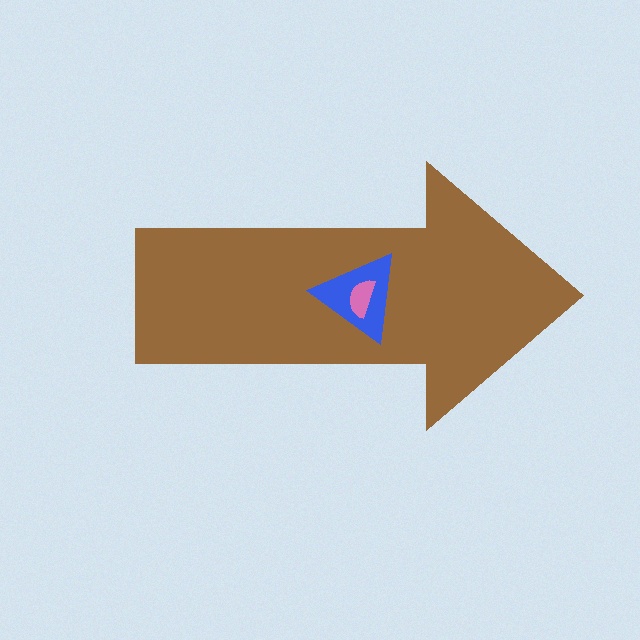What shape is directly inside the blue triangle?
The pink semicircle.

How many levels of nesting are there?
3.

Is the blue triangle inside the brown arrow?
Yes.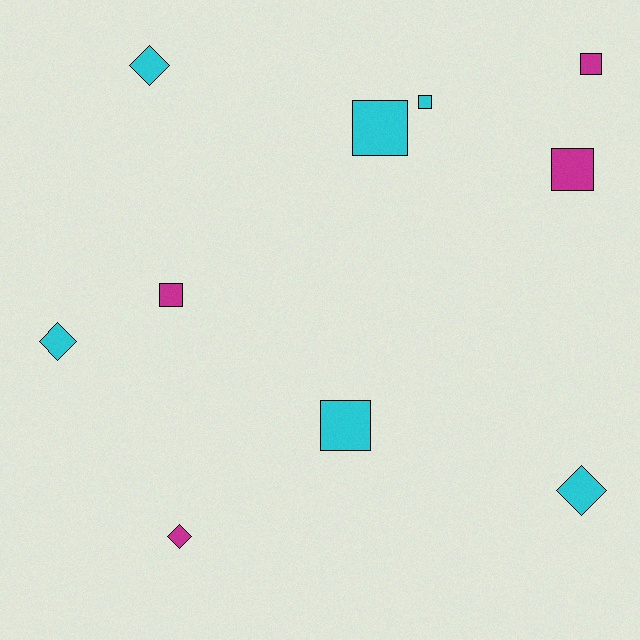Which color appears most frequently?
Cyan, with 6 objects.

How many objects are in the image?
There are 10 objects.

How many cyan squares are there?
There are 3 cyan squares.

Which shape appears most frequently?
Square, with 6 objects.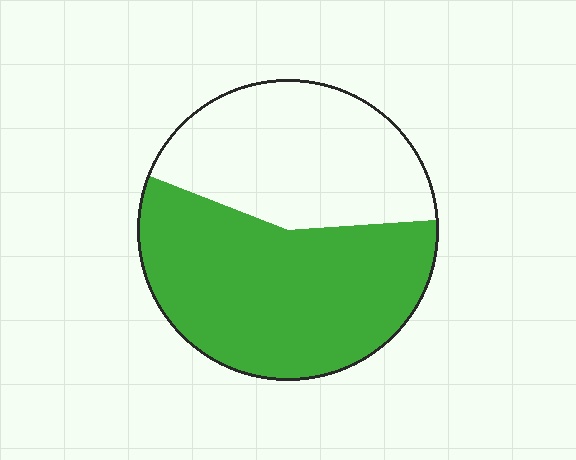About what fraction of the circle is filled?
About three fifths (3/5).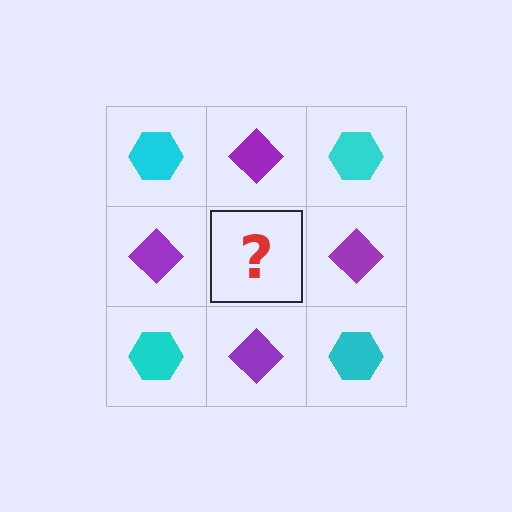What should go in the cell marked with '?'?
The missing cell should contain a cyan hexagon.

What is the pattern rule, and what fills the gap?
The rule is that it alternates cyan hexagon and purple diamond in a checkerboard pattern. The gap should be filled with a cyan hexagon.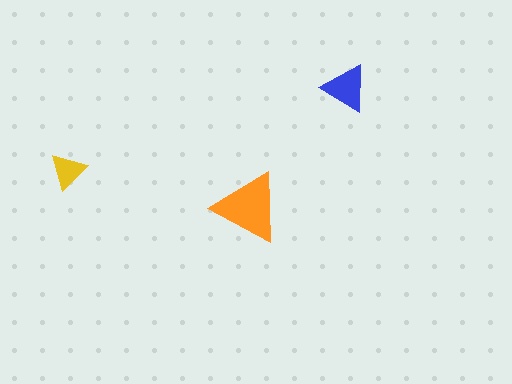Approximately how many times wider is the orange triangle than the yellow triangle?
About 2 times wider.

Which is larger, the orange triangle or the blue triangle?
The orange one.